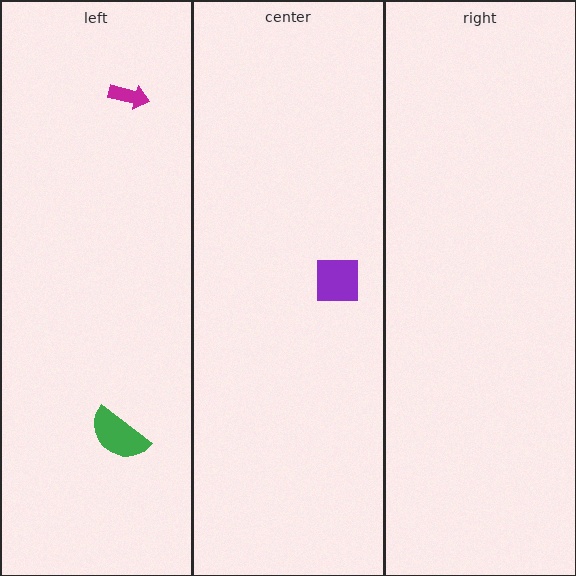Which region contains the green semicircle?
The left region.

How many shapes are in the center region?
1.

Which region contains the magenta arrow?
The left region.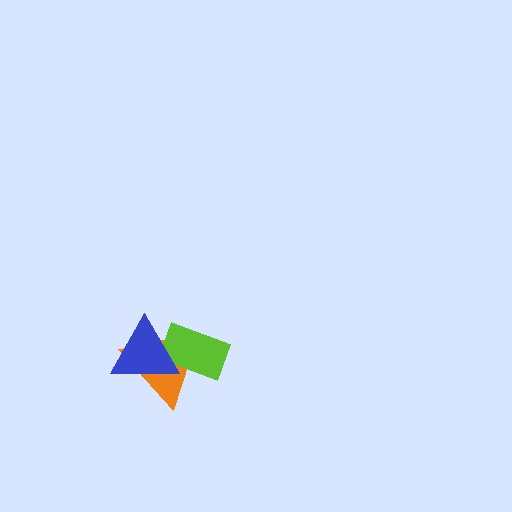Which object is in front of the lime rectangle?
The blue triangle is in front of the lime rectangle.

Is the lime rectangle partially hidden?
Yes, it is partially covered by another shape.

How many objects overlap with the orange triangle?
2 objects overlap with the orange triangle.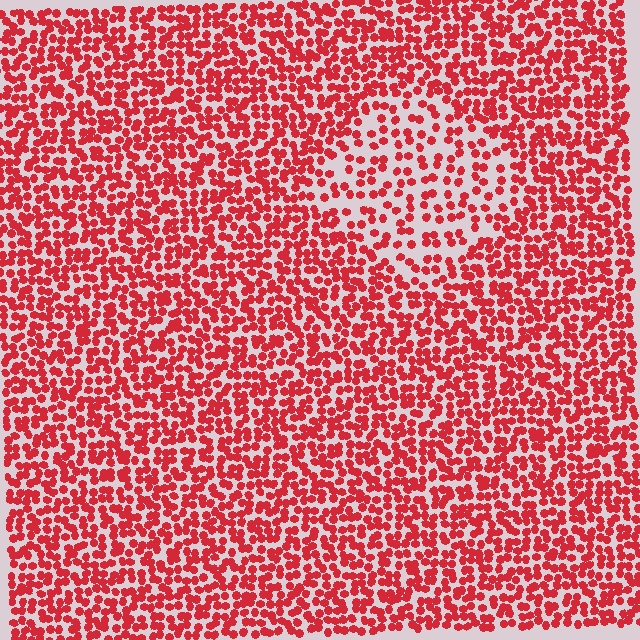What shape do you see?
I see a diamond.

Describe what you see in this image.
The image contains small red elements arranged at two different densities. A diamond-shaped region is visible where the elements are less densely packed than the surrounding area.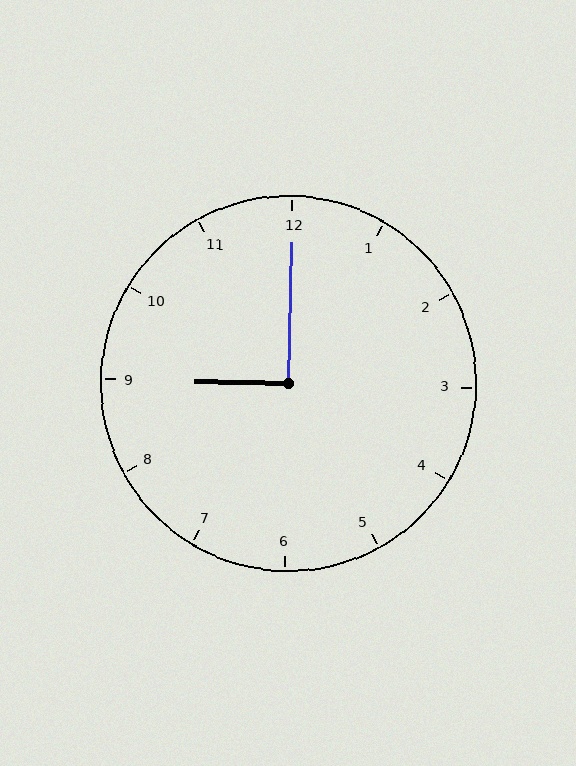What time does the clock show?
9:00.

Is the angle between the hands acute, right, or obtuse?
It is right.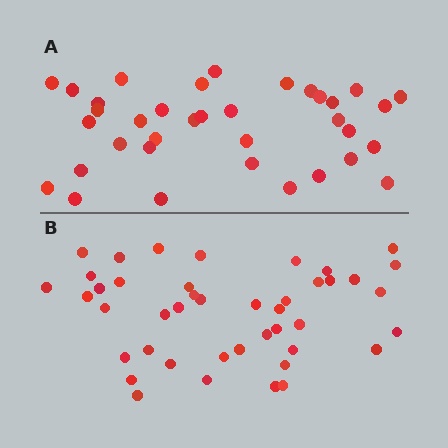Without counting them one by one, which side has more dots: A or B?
Region B (the bottom region) has more dots.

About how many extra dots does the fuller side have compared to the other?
Region B has roughly 8 or so more dots than region A.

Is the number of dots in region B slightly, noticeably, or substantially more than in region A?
Region B has only slightly more — the two regions are fairly close. The ratio is roughly 1.2 to 1.